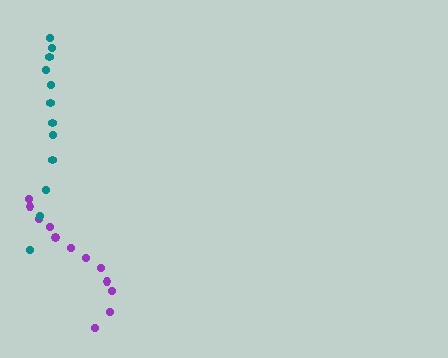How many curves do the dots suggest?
There are 2 distinct paths.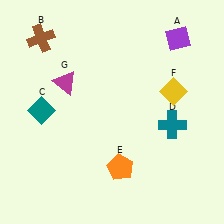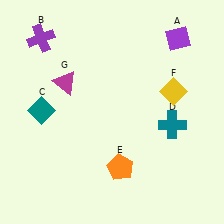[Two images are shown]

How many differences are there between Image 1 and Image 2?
There is 1 difference between the two images.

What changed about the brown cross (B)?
In Image 1, B is brown. In Image 2, it changed to purple.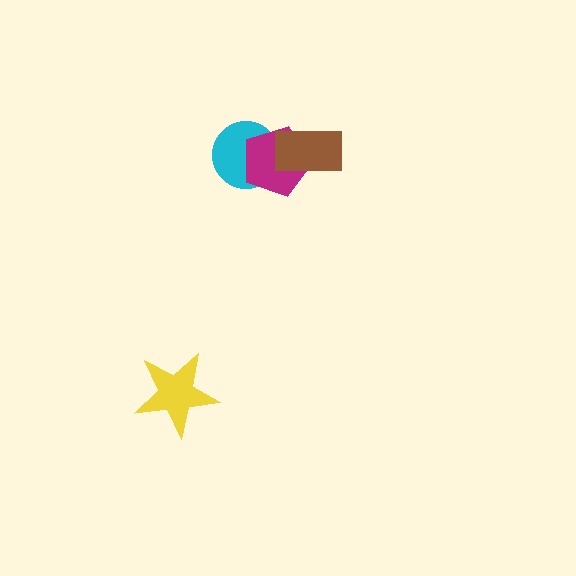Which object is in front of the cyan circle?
The magenta pentagon is in front of the cyan circle.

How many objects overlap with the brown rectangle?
1 object overlaps with the brown rectangle.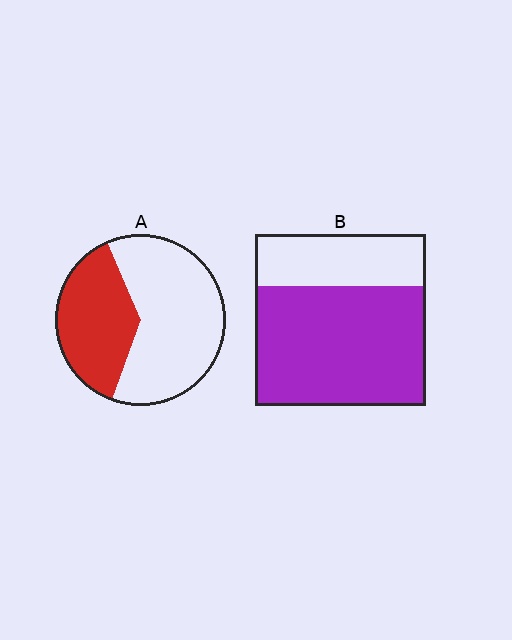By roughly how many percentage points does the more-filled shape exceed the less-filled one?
By roughly 30 percentage points (B over A).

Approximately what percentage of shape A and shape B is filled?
A is approximately 40% and B is approximately 70%.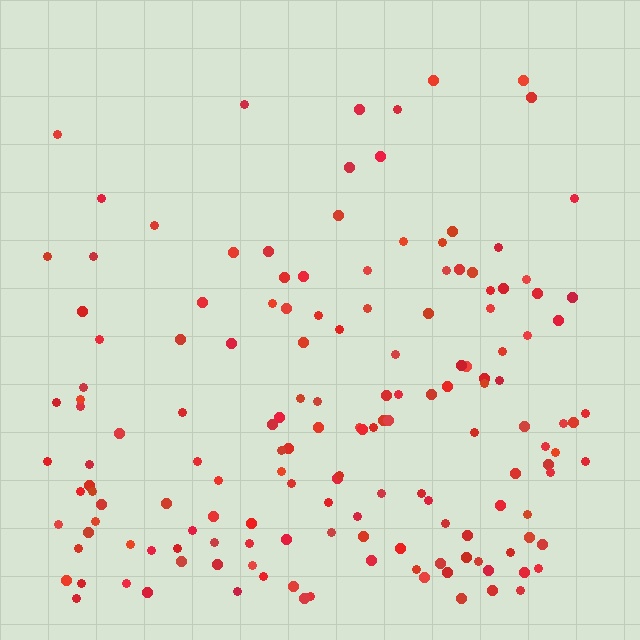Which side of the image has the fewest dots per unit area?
The top.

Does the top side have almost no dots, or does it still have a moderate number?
Still a moderate number, just noticeably fewer than the bottom.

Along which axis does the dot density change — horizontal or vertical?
Vertical.